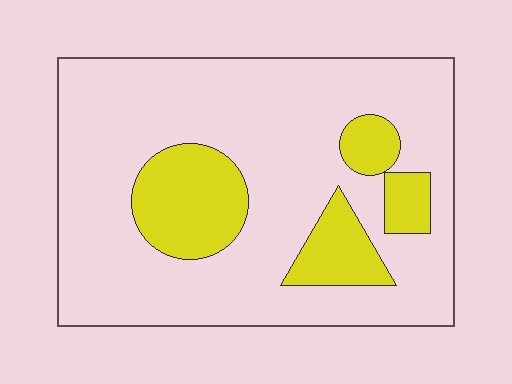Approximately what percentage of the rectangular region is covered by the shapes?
Approximately 20%.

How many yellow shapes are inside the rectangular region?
4.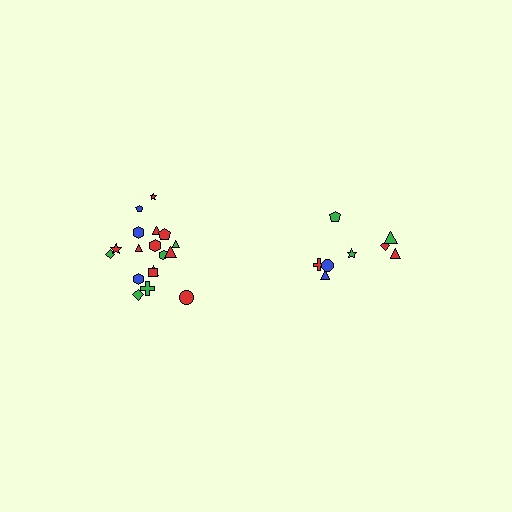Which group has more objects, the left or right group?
The left group.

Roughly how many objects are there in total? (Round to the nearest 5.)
Roughly 25 objects in total.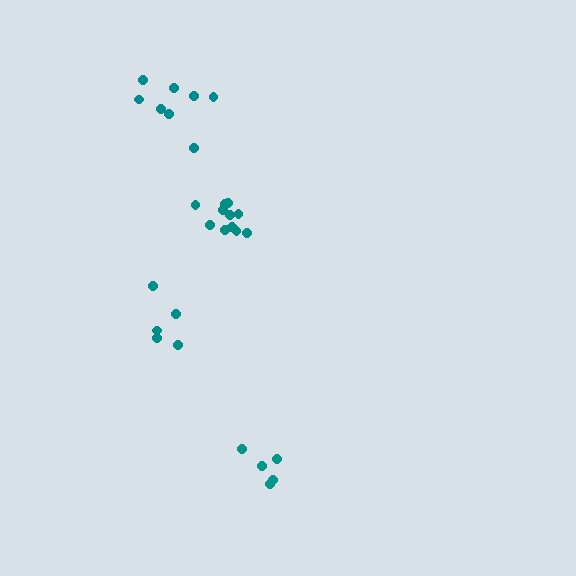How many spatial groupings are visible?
There are 4 spatial groupings.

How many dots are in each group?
Group 1: 5 dots, Group 2: 5 dots, Group 3: 11 dots, Group 4: 8 dots (29 total).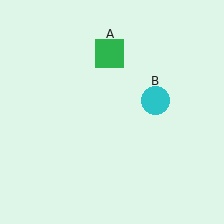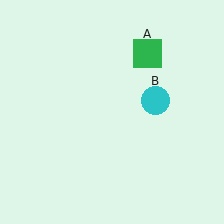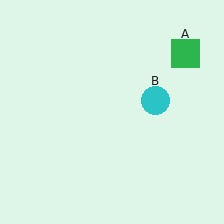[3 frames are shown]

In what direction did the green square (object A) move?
The green square (object A) moved right.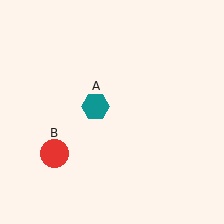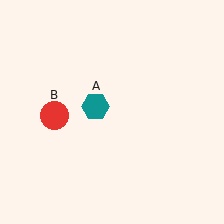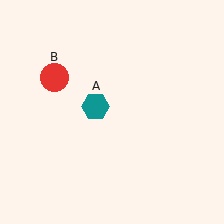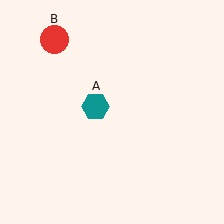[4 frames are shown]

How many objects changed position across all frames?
1 object changed position: red circle (object B).